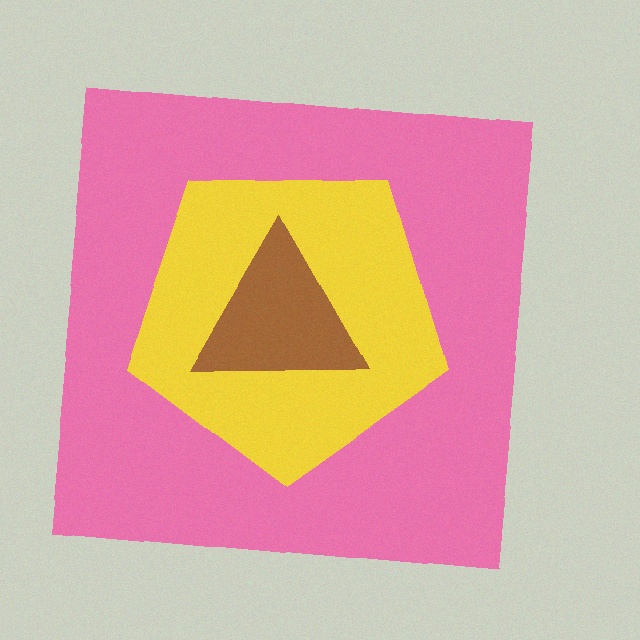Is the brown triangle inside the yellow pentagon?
Yes.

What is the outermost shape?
The pink square.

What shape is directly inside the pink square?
The yellow pentagon.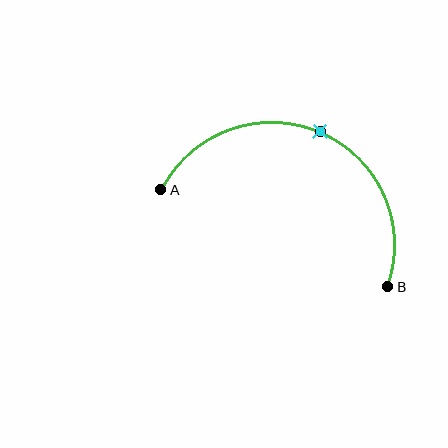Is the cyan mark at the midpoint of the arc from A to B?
Yes. The cyan mark lies on the arc at equal arc-length from both A and B — it is the arc midpoint.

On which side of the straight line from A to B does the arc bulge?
The arc bulges above the straight line connecting A and B.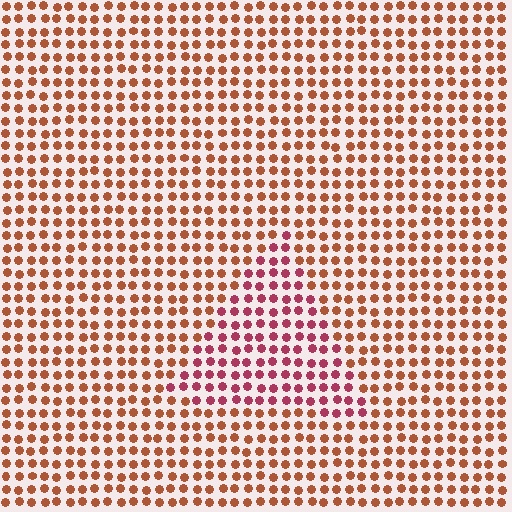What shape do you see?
I see a triangle.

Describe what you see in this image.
The image is filled with small brown elements in a uniform arrangement. A triangle-shaped region is visible where the elements are tinted to a slightly different hue, forming a subtle color boundary.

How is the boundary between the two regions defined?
The boundary is defined purely by a slight shift in hue (about 37 degrees). Spacing, size, and orientation are identical on both sides.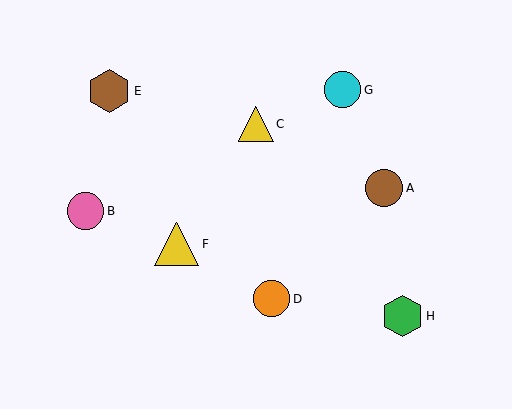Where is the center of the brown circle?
The center of the brown circle is at (384, 188).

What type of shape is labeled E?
Shape E is a brown hexagon.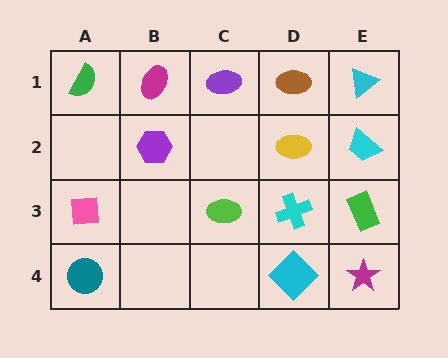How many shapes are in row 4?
3 shapes.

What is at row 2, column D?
A yellow ellipse.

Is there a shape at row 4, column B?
No, that cell is empty.